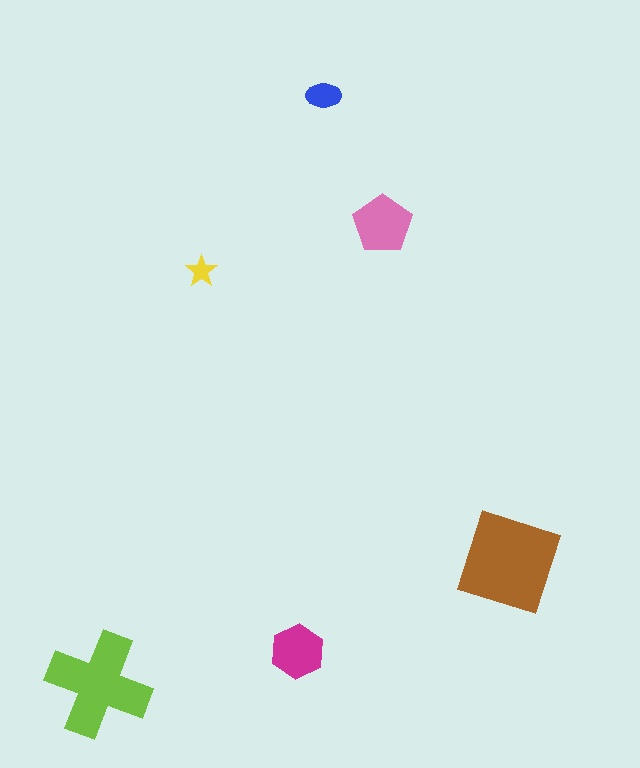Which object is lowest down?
The lime cross is bottommost.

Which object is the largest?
The brown square.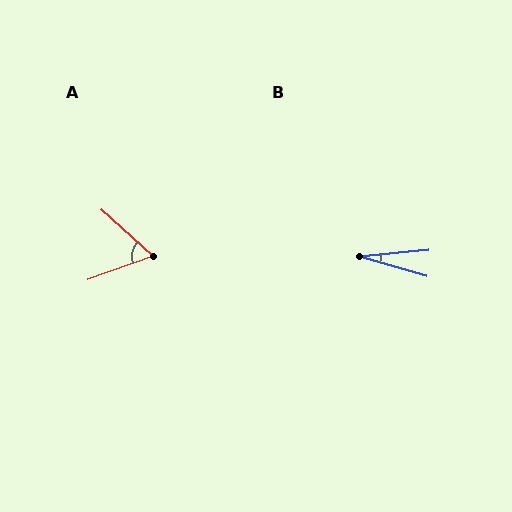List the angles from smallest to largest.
B (22°), A (62°).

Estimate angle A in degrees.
Approximately 62 degrees.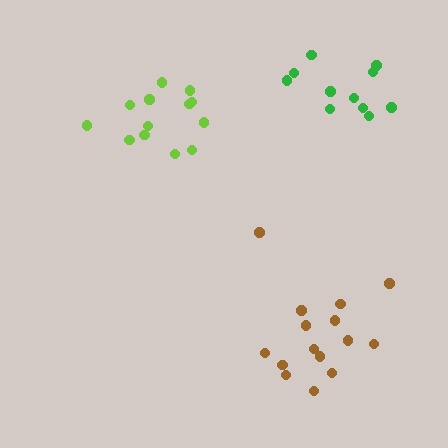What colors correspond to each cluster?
The clusters are colored: lime, brown, green.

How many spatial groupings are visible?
There are 3 spatial groupings.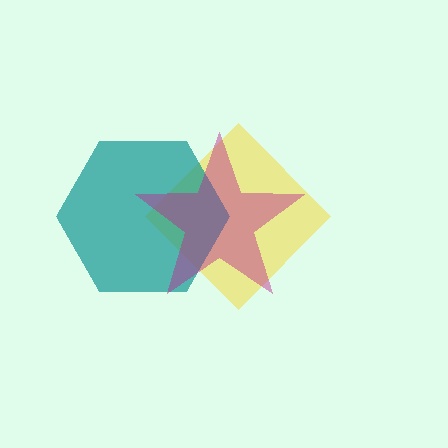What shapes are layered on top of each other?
The layered shapes are: a yellow diamond, a teal hexagon, a magenta star.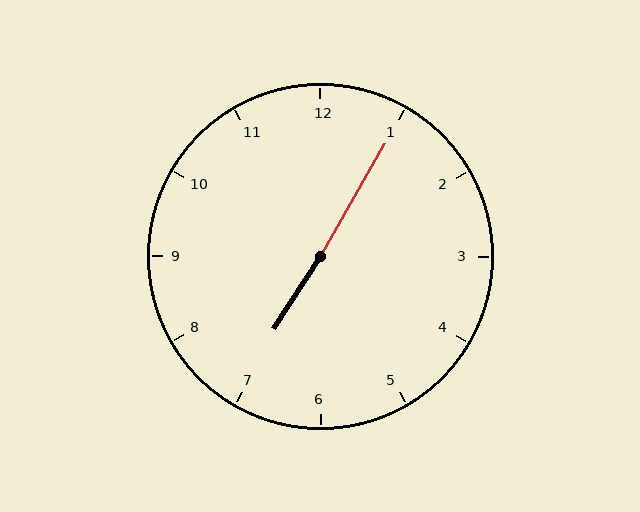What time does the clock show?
7:05.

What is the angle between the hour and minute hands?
Approximately 178 degrees.